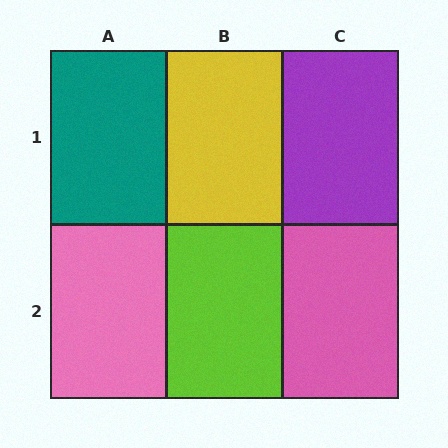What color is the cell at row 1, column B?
Yellow.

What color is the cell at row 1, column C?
Purple.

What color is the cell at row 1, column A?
Teal.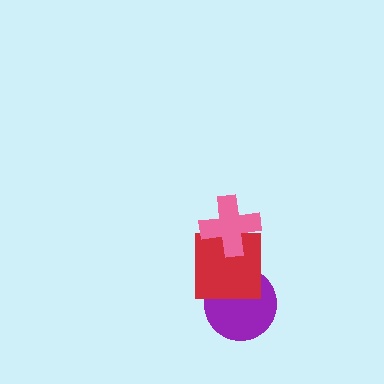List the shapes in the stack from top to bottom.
From top to bottom: the pink cross, the red square, the purple circle.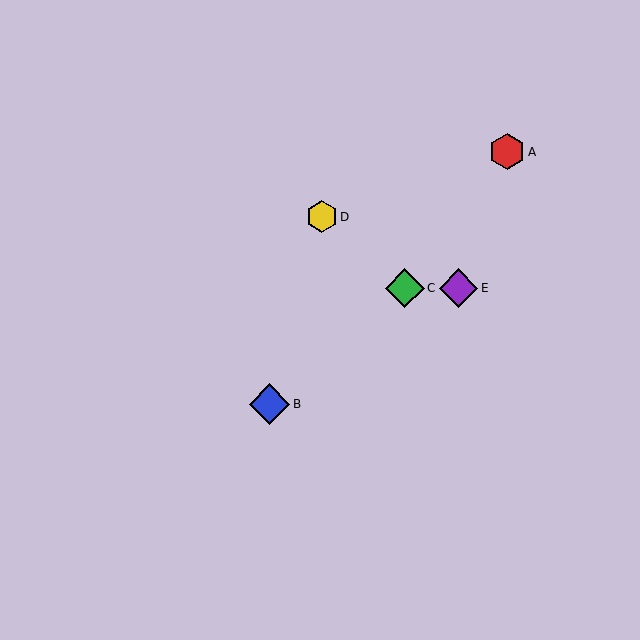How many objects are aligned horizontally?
2 objects (C, E) are aligned horizontally.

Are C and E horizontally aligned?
Yes, both are at y≈288.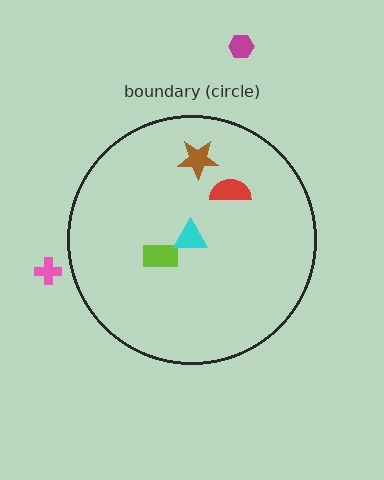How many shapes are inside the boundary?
4 inside, 2 outside.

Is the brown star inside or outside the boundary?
Inside.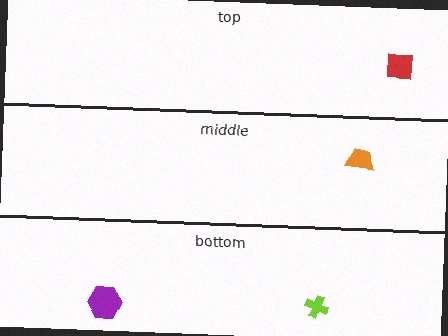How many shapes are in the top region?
1.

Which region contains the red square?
The top region.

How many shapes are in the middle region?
1.